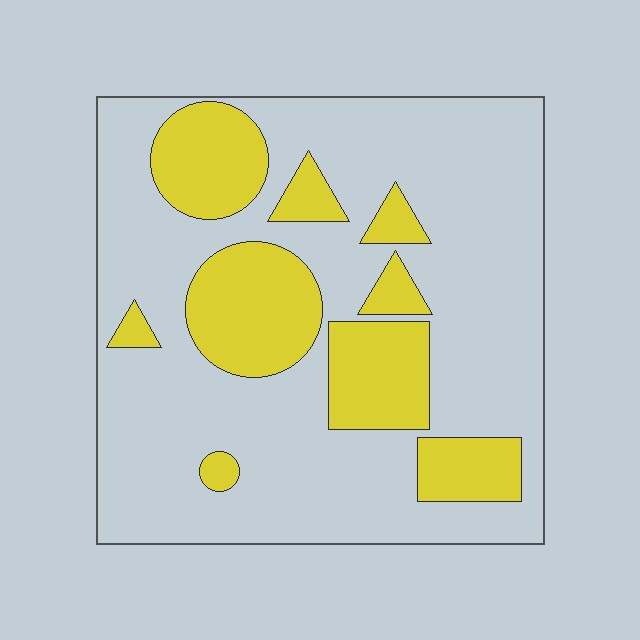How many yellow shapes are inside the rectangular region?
9.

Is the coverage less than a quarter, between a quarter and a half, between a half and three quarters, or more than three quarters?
Between a quarter and a half.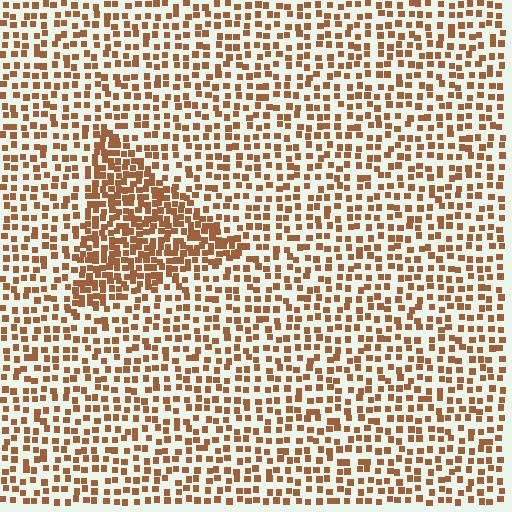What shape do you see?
I see a triangle.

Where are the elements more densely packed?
The elements are more densely packed inside the triangle boundary.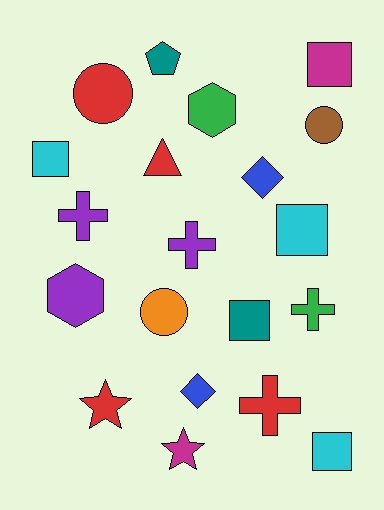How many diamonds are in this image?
There are 2 diamonds.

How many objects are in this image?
There are 20 objects.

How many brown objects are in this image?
There is 1 brown object.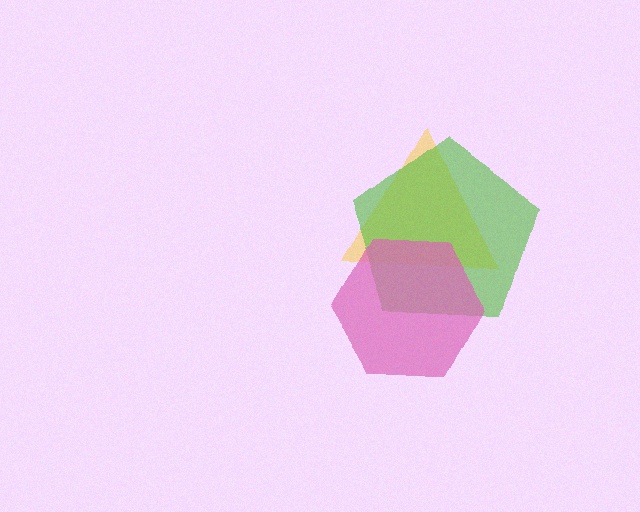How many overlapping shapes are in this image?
There are 3 overlapping shapes in the image.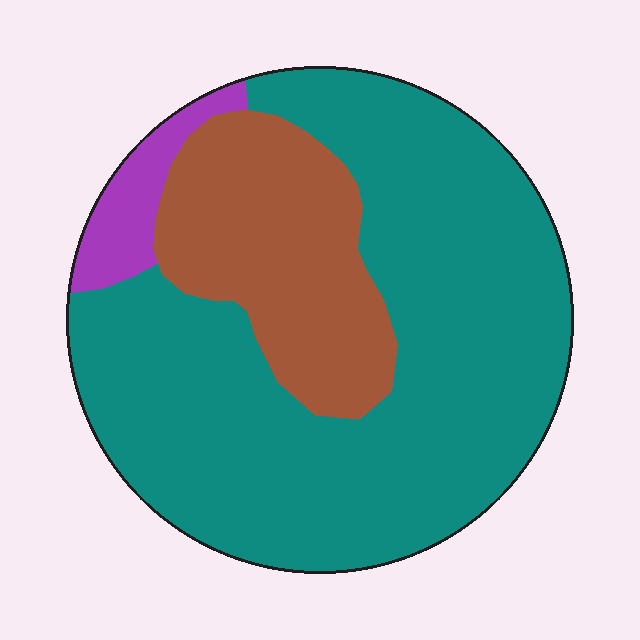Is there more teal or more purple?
Teal.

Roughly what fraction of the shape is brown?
Brown covers roughly 25% of the shape.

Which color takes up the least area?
Purple, at roughly 5%.